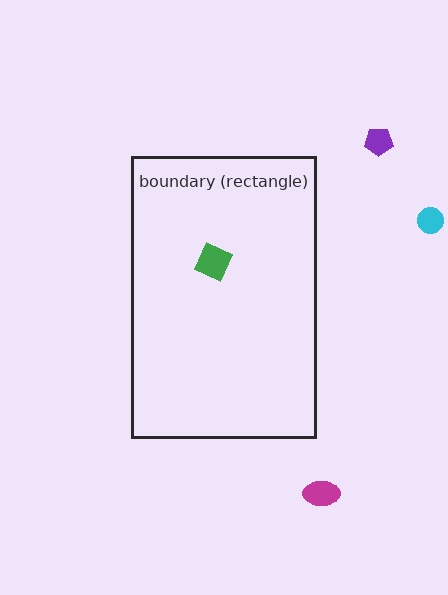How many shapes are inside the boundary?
1 inside, 3 outside.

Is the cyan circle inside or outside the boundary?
Outside.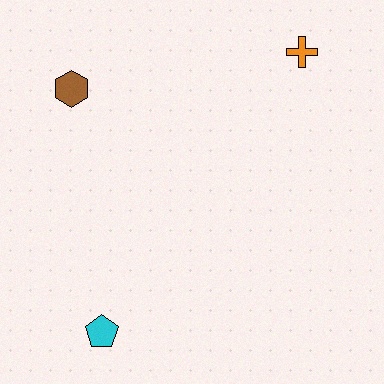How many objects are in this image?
There are 3 objects.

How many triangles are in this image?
There are no triangles.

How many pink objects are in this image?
There are no pink objects.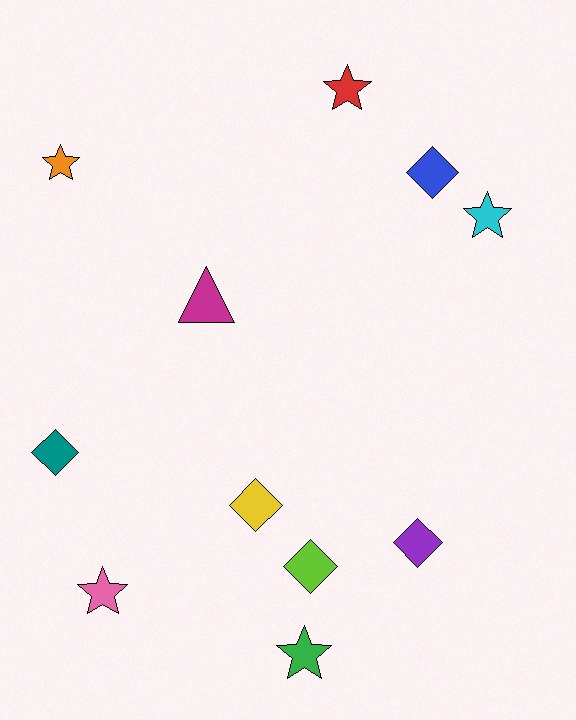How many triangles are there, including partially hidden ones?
There is 1 triangle.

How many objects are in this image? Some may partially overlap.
There are 11 objects.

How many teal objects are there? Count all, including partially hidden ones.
There is 1 teal object.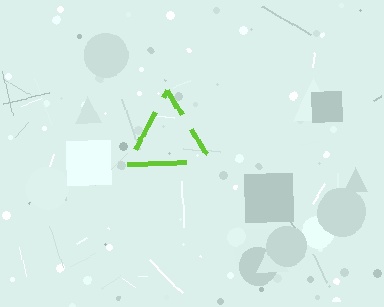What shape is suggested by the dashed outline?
The dashed outline suggests a triangle.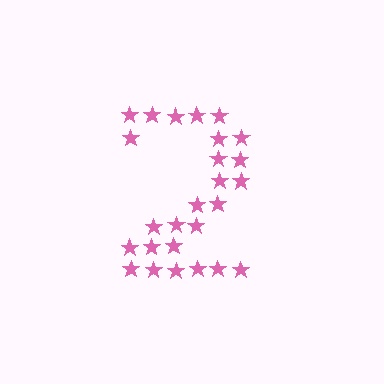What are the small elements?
The small elements are stars.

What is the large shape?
The large shape is the digit 2.